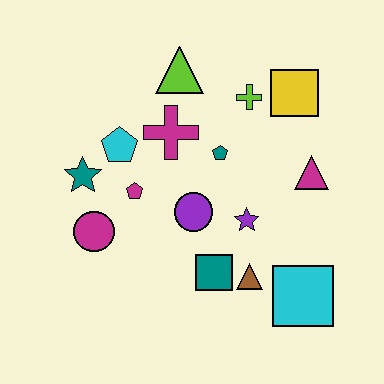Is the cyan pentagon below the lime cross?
Yes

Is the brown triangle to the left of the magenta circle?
No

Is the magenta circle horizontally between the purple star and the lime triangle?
No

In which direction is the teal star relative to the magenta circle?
The teal star is above the magenta circle.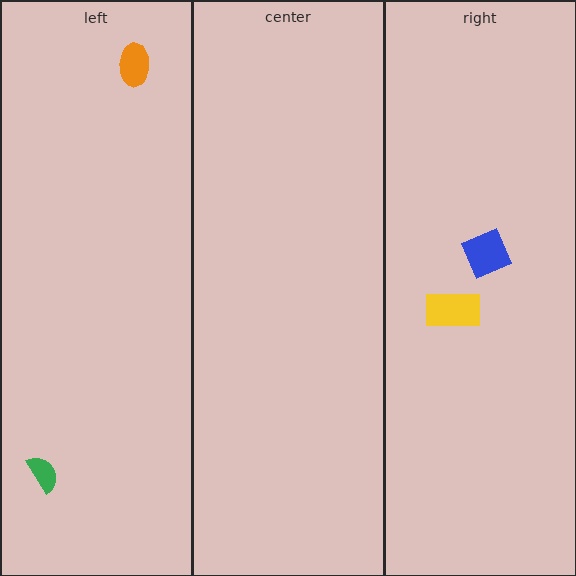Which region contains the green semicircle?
The left region.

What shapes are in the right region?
The yellow rectangle, the blue diamond.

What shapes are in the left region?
The green semicircle, the orange ellipse.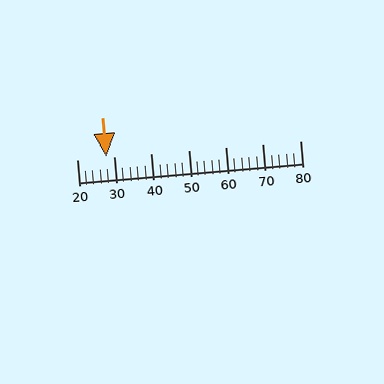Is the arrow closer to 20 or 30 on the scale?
The arrow is closer to 30.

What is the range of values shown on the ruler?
The ruler shows values from 20 to 80.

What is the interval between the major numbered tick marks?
The major tick marks are spaced 10 units apart.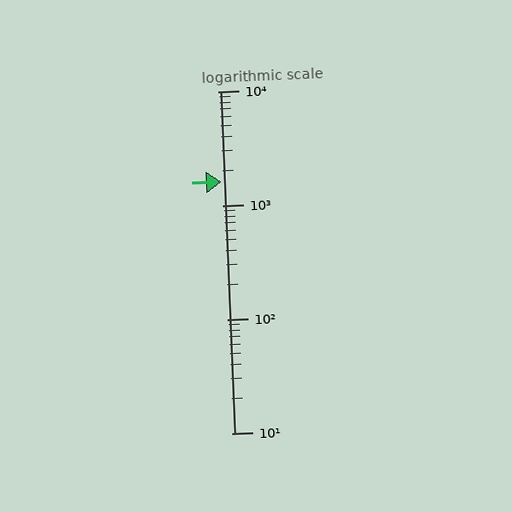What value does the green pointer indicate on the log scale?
The pointer indicates approximately 1600.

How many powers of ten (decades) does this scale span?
The scale spans 3 decades, from 10 to 10000.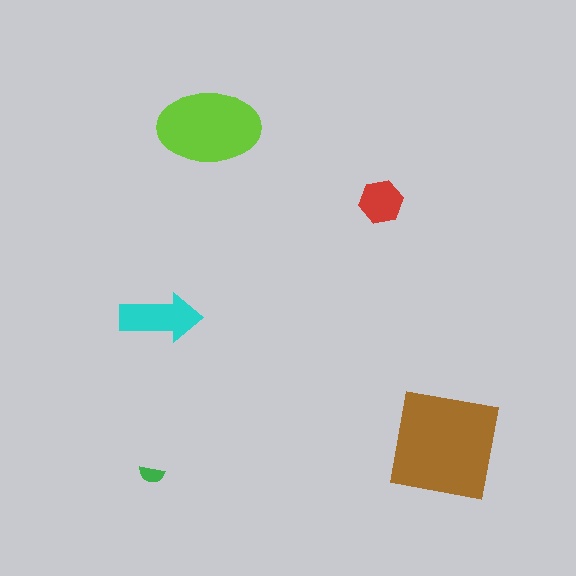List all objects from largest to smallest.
The brown square, the lime ellipse, the cyan arrow, the red hexagon, the green semicircle.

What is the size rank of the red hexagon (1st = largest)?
4th.